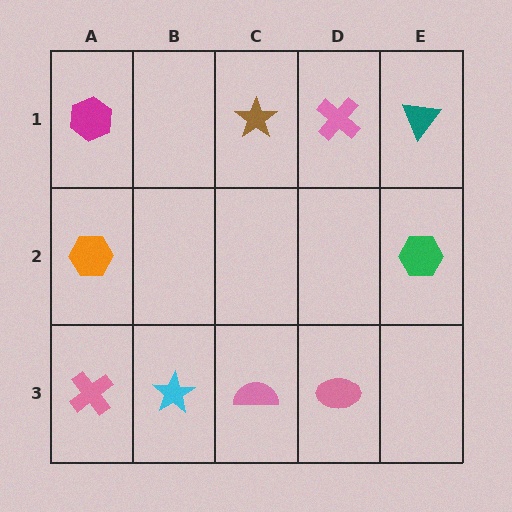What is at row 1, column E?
A teal triangle.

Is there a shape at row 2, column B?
No, that cell is empty.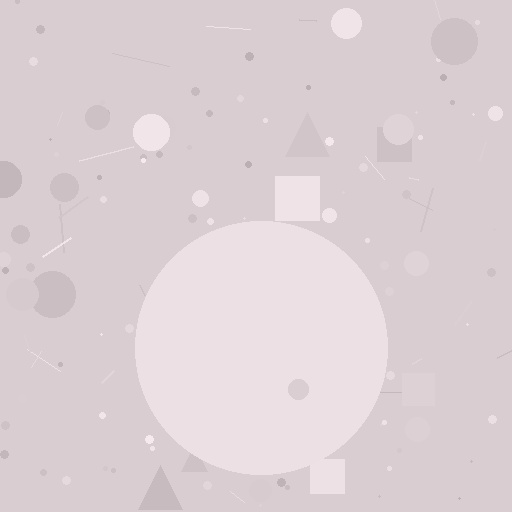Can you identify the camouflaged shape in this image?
The camouflaged shape is a circle.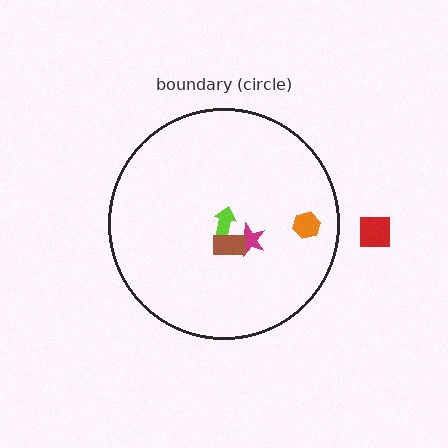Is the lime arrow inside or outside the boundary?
Inside.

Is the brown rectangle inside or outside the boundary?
Inside.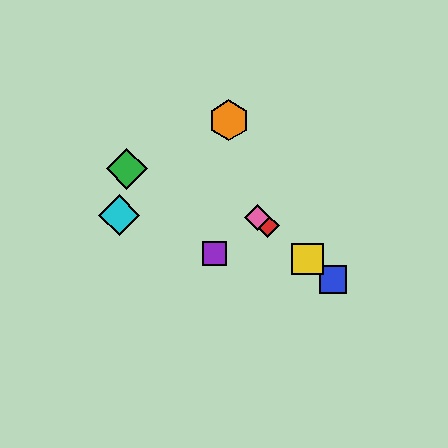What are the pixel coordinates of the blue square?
The blue square is at (333, 280).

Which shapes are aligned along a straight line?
The red diamond, the blue square, the yellow square, the pink diamond are aligned along a straight line.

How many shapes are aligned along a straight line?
4 shapes (the red diamond, the blue square, the yellow square, the pink diamond) are aligned along a straight line.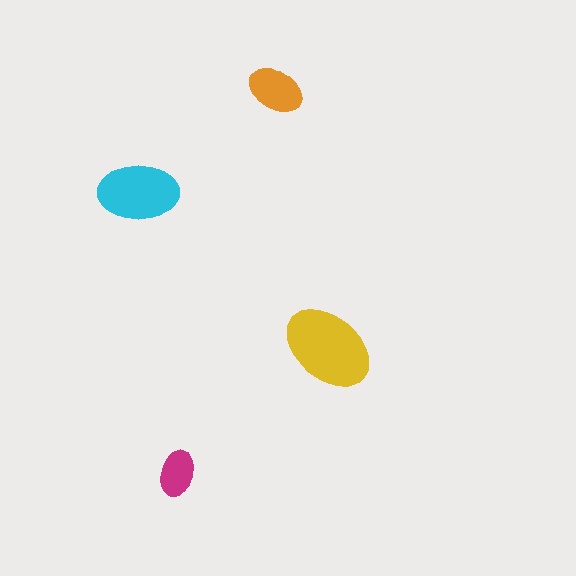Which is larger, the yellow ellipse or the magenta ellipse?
The yellow one.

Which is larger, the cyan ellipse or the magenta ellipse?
The cyan one.